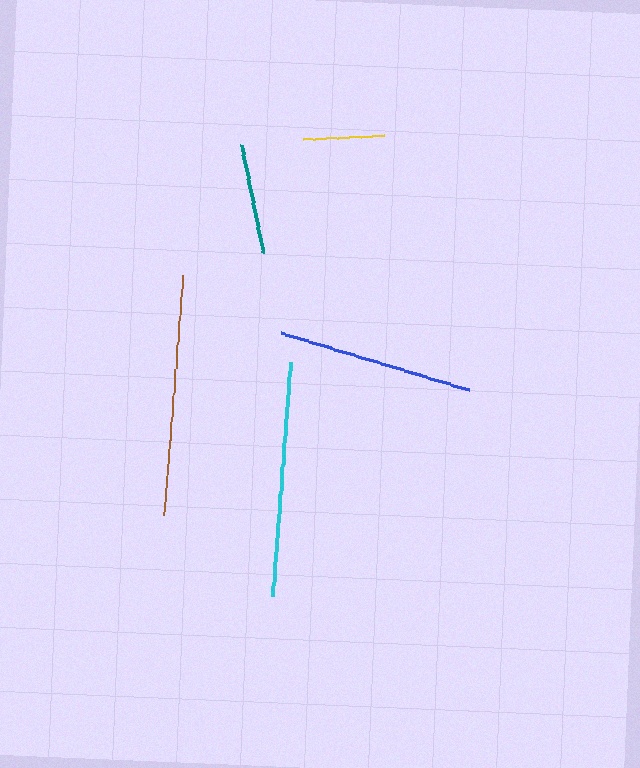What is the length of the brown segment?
The brown segment is approximately 240 pixels long.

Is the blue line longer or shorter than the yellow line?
The blue line is longer than the yellow line.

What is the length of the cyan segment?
The cyan segment is approximately 235 pixels long.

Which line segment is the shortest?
The yellow line is the shortest at approximately 81 pixels.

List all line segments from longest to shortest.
From longest to shortest: brown, cyan, blue, teal, yellow.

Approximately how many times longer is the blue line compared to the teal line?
The blue line is approximately 1.8 times the length of the teal line.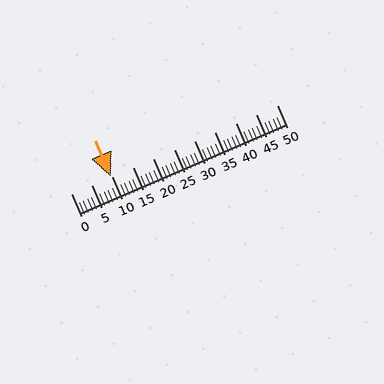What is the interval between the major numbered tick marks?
The major tick marks are spaced 5 units apart.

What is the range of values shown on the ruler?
The ruler shows values from 0 to 50.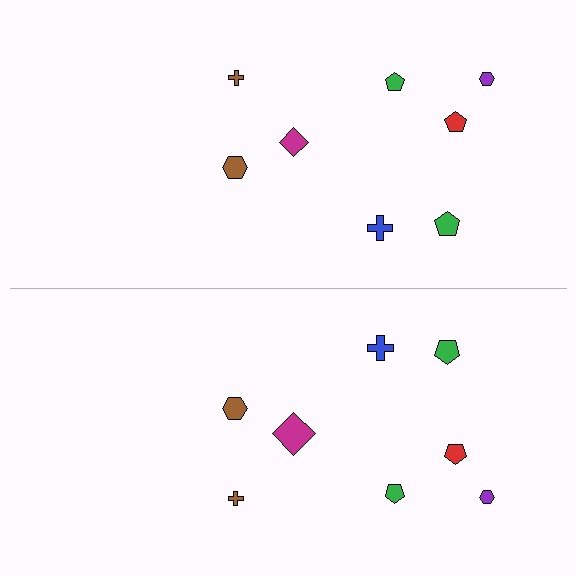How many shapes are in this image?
There are 16 shapes in this image.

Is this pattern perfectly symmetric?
No, the pattern is not perfectly symmetric. The magenta diamond on the bottom side has a different size than its mirror counterpart.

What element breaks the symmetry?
The magenta diamond on the bottom side has a different size than its mirror counterpart.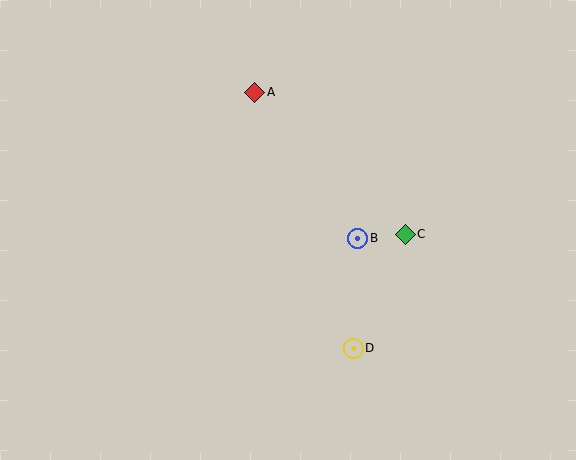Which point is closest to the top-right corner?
Point C is closest to the top-right corner.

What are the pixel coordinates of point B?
Point B is at (358, 239).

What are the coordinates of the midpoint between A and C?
The midpoint between A and C is at (330, 163).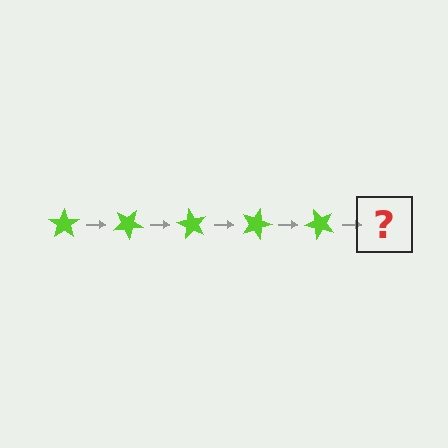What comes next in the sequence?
The next element should be a lime star rotated 150 degrees.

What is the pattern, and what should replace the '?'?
The pattern is that the star rotates 30 degrees each step. The '?' should be a lime star rotated 150 degrees.